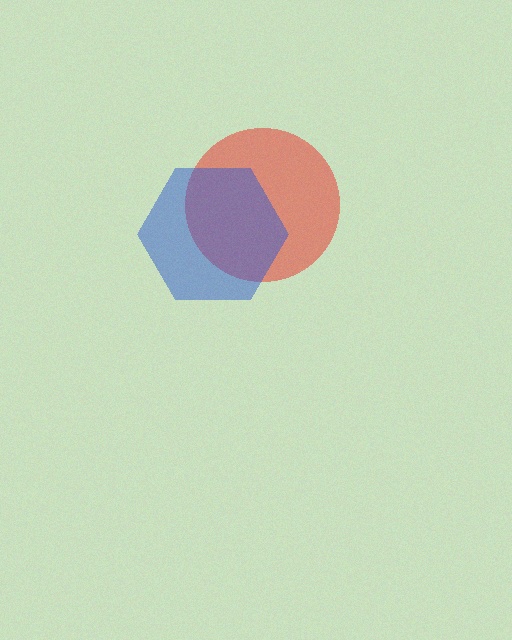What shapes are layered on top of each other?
The layered shapes are: a red circle, a blue hexagon.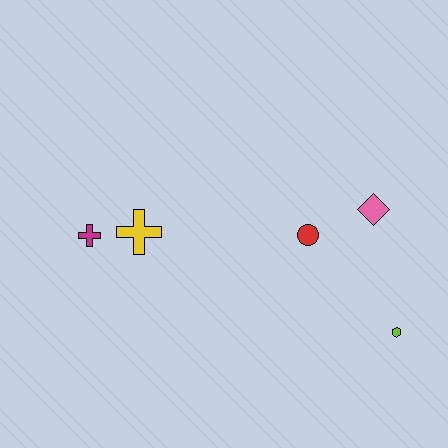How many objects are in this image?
There are 5 objects.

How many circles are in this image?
There is 1 circle.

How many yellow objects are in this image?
There is 1 yellow object.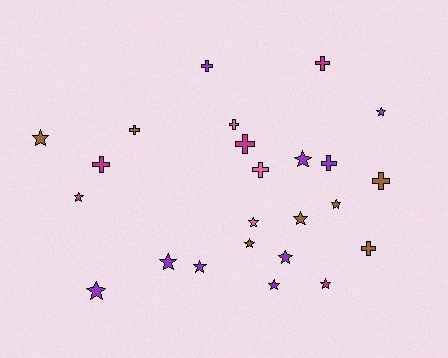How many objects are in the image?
There are 24 objects.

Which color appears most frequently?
Purple, with 9 objects.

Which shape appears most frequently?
Star, with 14 objects.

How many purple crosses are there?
There are 2 purple crosses.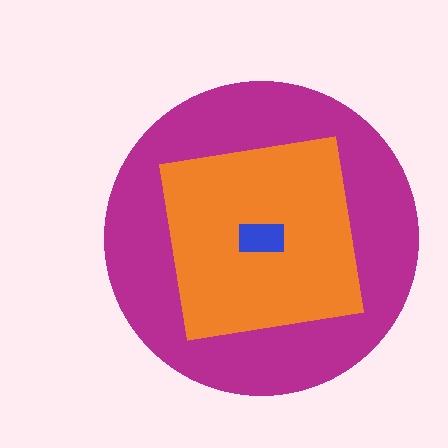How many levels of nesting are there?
3.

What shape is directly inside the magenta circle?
The orange square.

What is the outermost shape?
The magenta circle.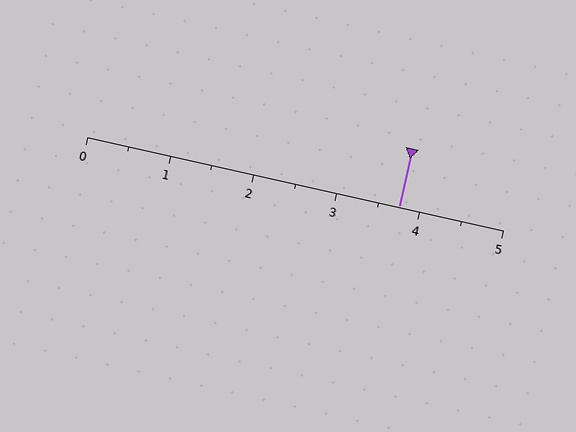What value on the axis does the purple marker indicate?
The marker indicates approximately 3.8.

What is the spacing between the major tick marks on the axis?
The major ticks are spaced 1 apart.